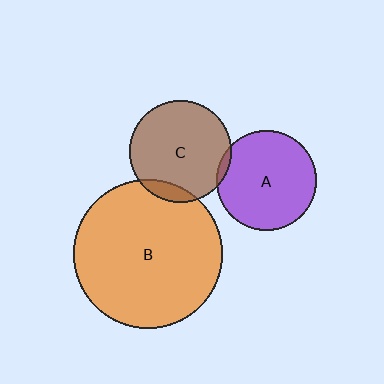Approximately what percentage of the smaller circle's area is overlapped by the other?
Approximately 5%.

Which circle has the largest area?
Circle B (orange).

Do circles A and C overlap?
Yes.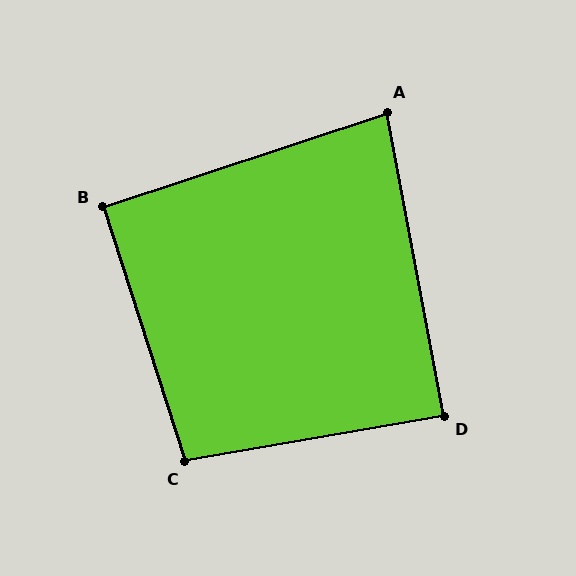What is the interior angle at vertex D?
Approximately 89 degrees (approximately right).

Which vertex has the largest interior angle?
C, at approximately 98 degrees.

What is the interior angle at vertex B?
Approximately 91 degrees (approximately right).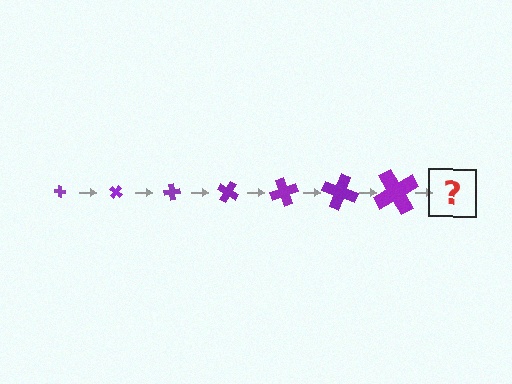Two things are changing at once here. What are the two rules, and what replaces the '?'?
The two rules are that the cross grows larger each step and it rotates 40 degrees each step. The '?' should be a cross, larger than the previous one and rotated 280 degrees from the start.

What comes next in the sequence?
The next element should be a cross, larger than the previous one and rotated 280 degrees from the start.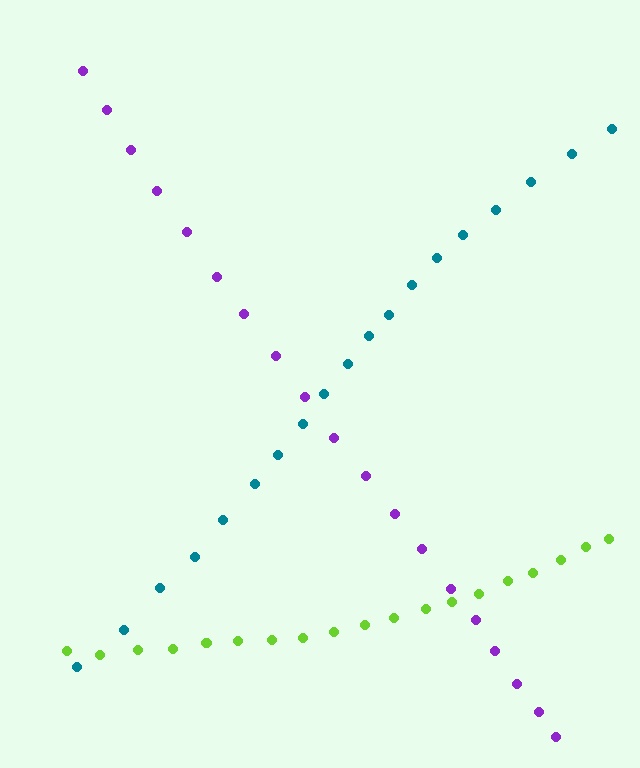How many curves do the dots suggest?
There are 3 distinct paths.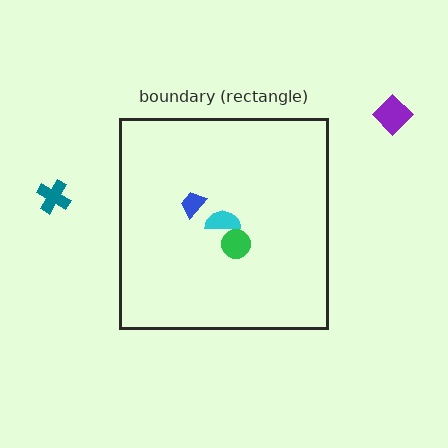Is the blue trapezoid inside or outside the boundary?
Inside.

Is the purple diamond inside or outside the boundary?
Outside.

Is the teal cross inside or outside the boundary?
Outside.